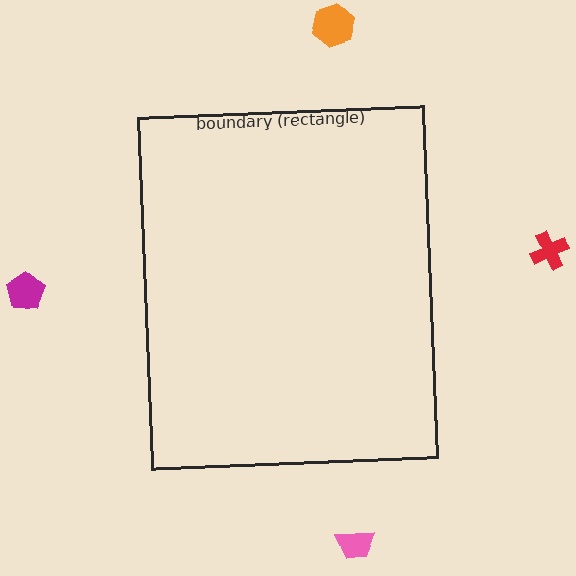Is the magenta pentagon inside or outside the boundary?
Outside.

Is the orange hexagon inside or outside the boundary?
Outside.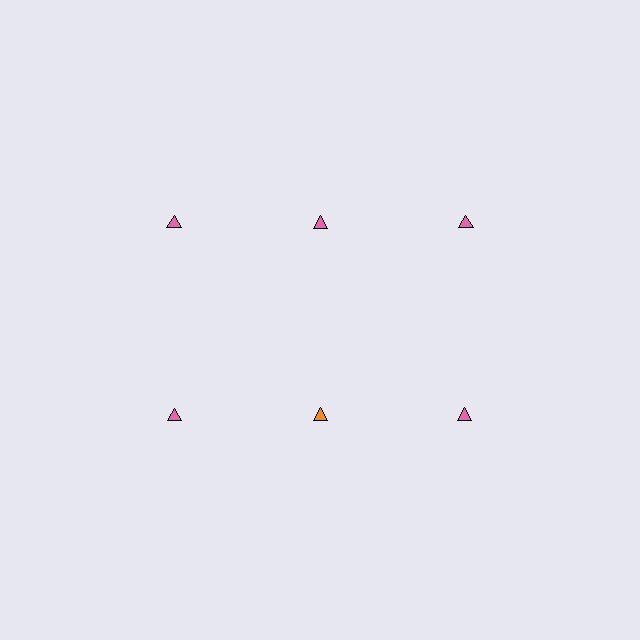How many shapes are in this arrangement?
There are 6 shapes arranged in a grid pattern.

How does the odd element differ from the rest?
It has a different color: orange instead of pink.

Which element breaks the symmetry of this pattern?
The orange triangle in the second row, second from left column breaks the symmetry. All other shapes are pink triangles.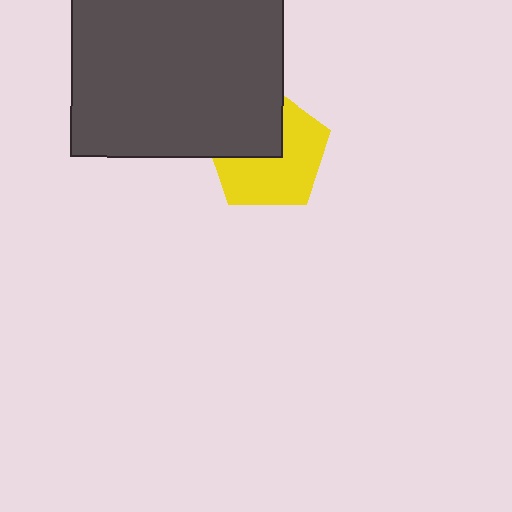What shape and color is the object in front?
The object in front is a dark gray rectangle.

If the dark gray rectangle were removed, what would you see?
You would see the complete yellow pentagon.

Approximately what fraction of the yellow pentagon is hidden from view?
Roughly 39% of the yellow pentagon is hidden behind the dark gray rectangle.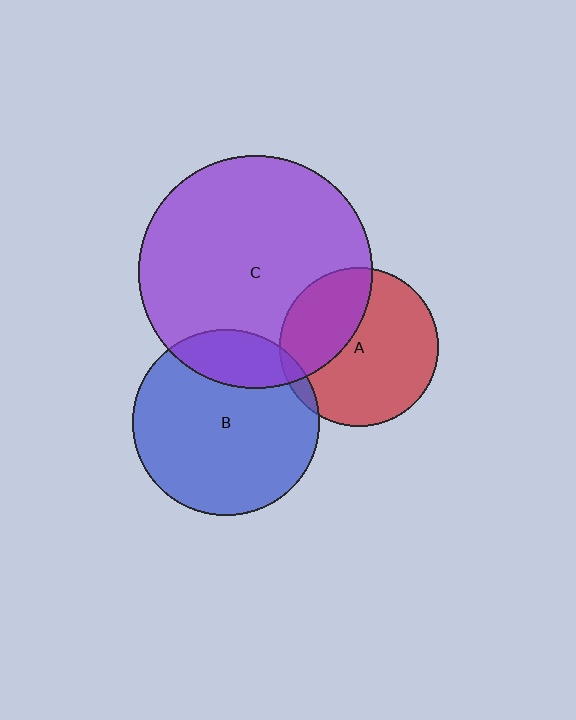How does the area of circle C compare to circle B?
Approximately 1.6 times.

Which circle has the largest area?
Circle C (purple).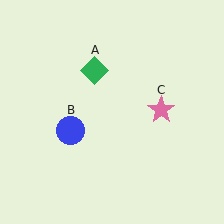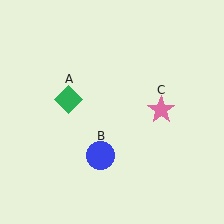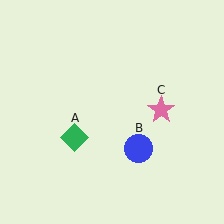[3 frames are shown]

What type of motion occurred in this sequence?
The green diamond (object A), blue circle (object B) rotated counterclockwise around the center of the scene.